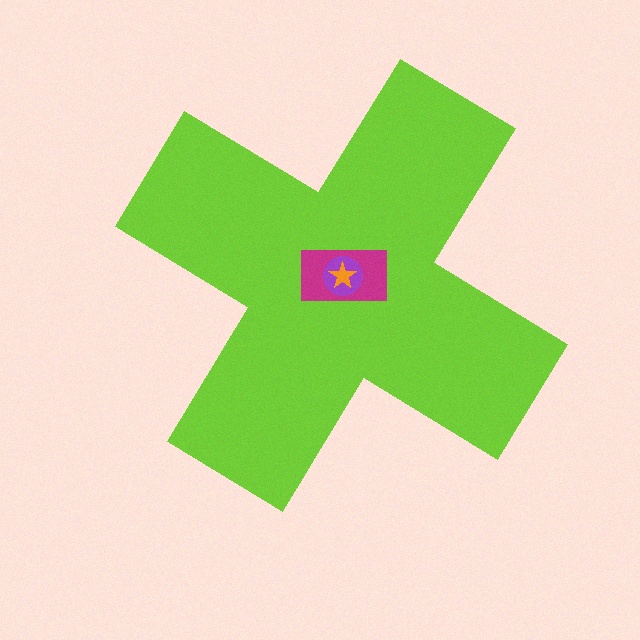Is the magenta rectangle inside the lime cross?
Yes.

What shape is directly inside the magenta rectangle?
The purple circle.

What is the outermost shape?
The lime cross.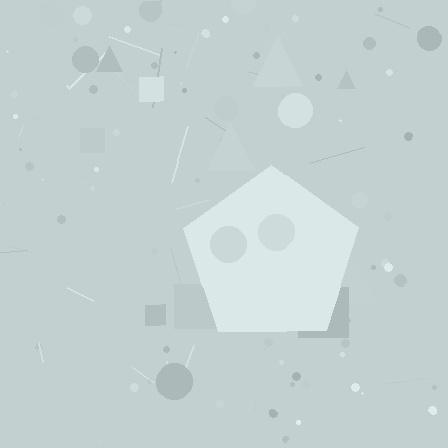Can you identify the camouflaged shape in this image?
The camouflaged shape is a pentagon.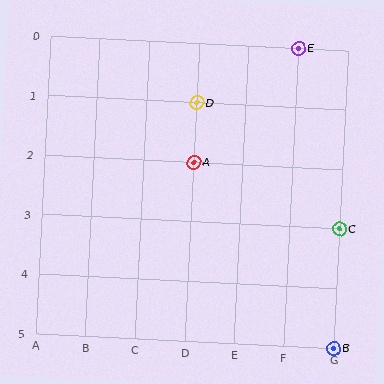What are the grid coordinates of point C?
Point C is at grid coordinates (G, 3).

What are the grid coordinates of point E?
Point E is at grid coordinates (F, 0).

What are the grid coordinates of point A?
Point A is at grid coordinates (D, 2).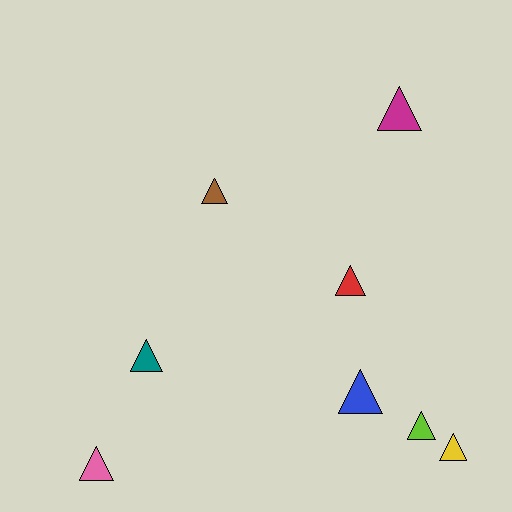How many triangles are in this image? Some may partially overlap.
There are 8 triangles.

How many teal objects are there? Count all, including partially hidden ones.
There is 1 teal object.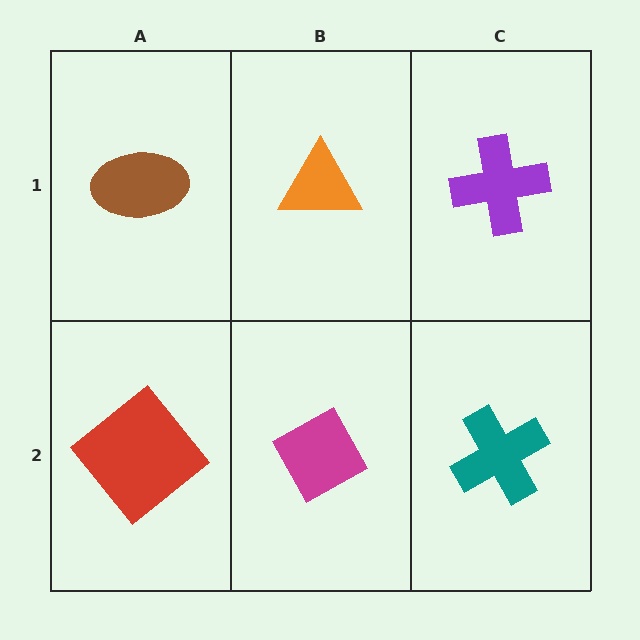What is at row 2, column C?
A teal cross.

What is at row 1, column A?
A brown ellipse.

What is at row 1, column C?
A purple cross.